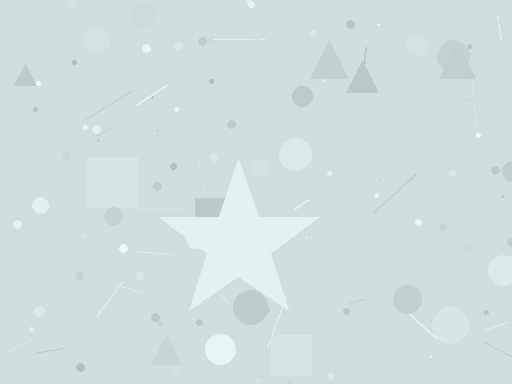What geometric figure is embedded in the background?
A star is embedded in the background.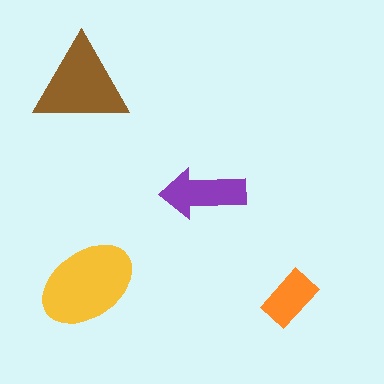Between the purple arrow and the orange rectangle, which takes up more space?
The purple arrow.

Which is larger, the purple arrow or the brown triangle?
The brown triangle.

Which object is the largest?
The yellow ellipse.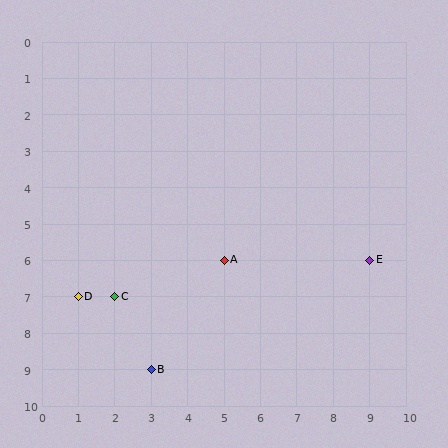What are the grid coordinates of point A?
Point A is at grid coordinates (5, 6).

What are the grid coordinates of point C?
Point C is at grid coordinates (2, 7).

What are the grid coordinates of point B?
Point B is at grid coordinates (3, 9).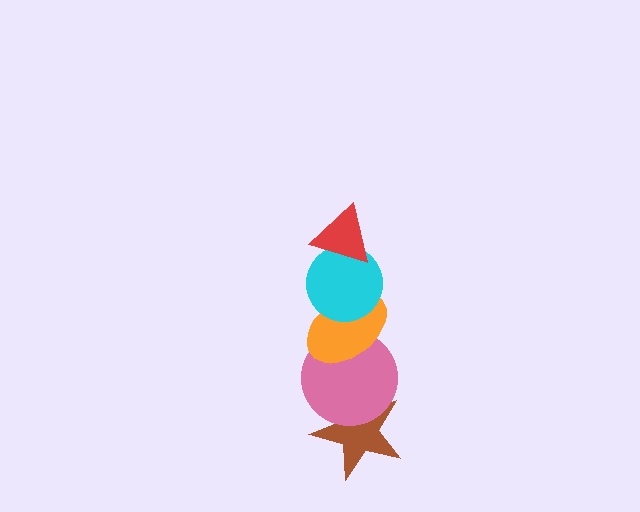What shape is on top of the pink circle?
The orange ellipse is on top of the pink circle.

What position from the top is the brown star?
The brown star is 5th from the top.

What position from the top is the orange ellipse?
The orange ellipse is 3rd from the top.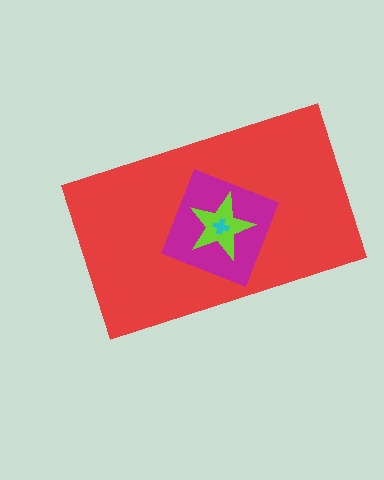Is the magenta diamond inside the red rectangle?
Yes.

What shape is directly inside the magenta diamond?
The lime star.